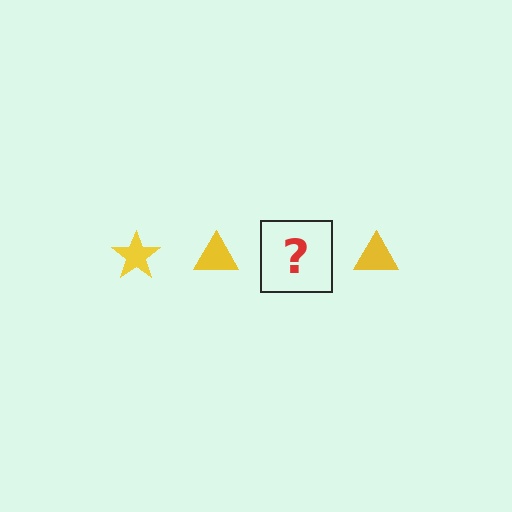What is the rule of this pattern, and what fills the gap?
The rule is that the pattern cycles through star, triangle shapes in yellow. The gap should be filled with a yellow star.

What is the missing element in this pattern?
The missing element is a yellow star.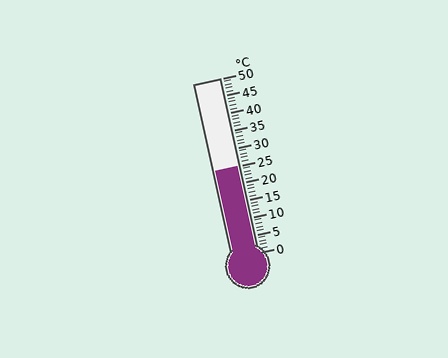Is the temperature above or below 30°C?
The temperature is below 30°C.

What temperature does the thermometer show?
The thermometer shows approximately 25°C.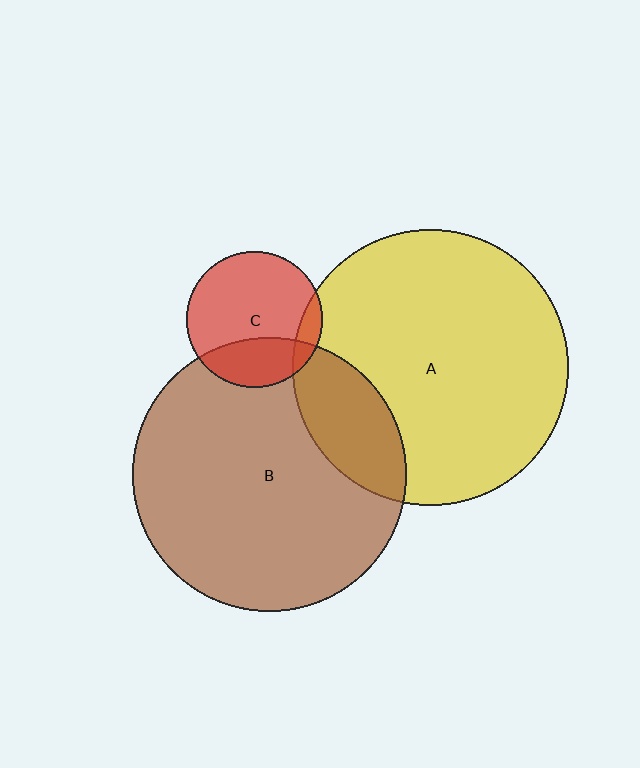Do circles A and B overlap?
Yes.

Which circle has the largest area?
Circle A (yellow).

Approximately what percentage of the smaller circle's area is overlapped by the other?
Approximately 20%.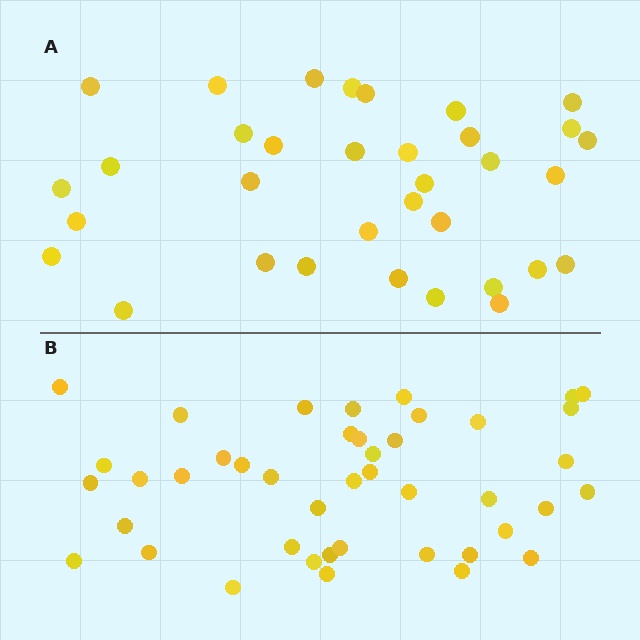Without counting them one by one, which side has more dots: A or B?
Region B (the bottom region) has more dots.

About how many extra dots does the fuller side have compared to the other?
Region B has roughly 8 or so more dots than region A.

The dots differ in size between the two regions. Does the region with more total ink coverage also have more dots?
No. Region A has more total ink coverage because its dots are larger, but region B actually contains more individual dots. Total area can be misleading — the number of items is what matters here.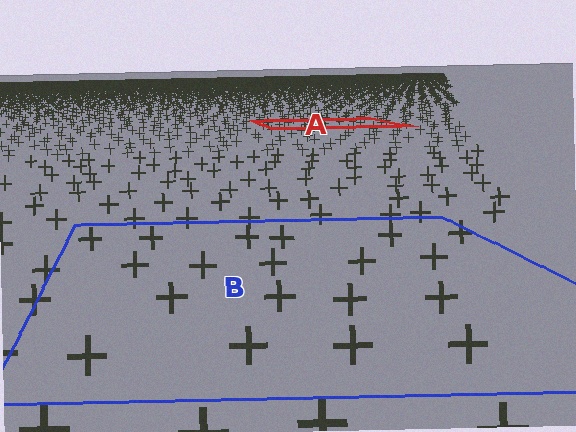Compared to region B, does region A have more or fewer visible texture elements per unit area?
Region A has more texture elements per unit area — they are packed more densely because it is farther away.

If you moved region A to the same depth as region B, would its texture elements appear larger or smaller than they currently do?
They would appear larger. At a closer depth, the same texture elements are projected at a bigger on-screen size.